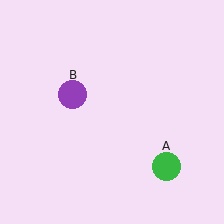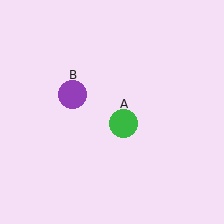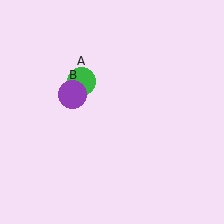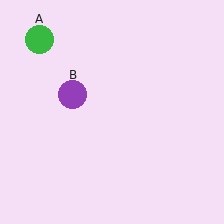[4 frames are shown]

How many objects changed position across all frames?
1 object changed position: green circle (object A).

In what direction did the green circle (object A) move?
The green circle (object A) moved up and to the left.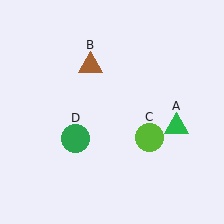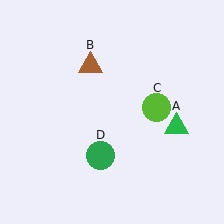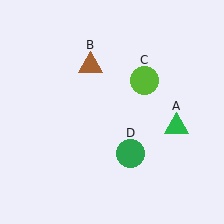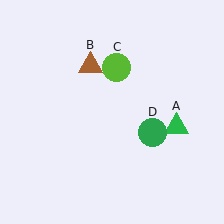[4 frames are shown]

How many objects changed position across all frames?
2 objects changed position: lime circle (object C), green circle (object D).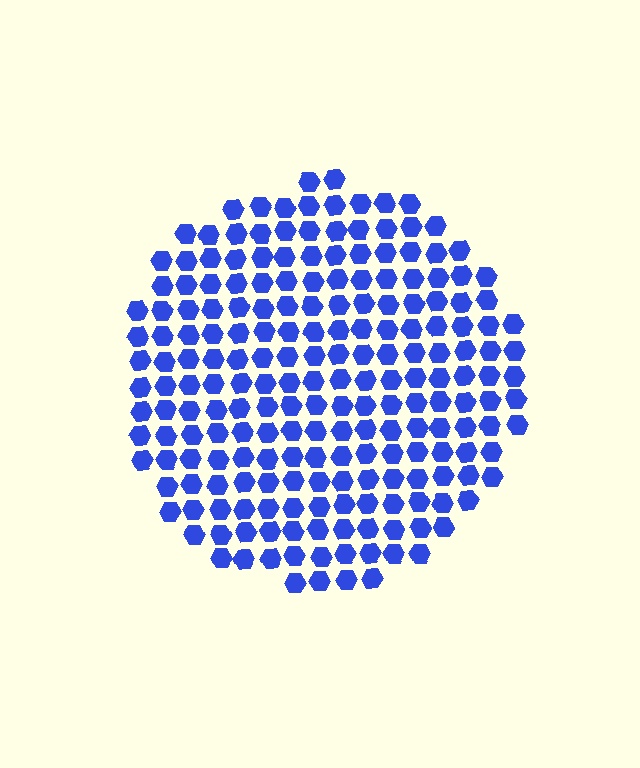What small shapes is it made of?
It is made of small hexagons.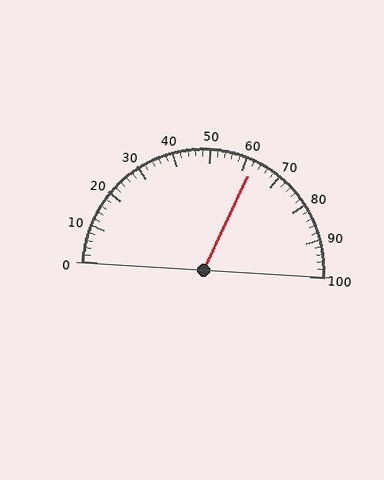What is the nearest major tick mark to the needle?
The nearest major tick mark is 60.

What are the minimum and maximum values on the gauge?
The gauge ranges from 0 to 100.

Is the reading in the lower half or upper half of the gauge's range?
The reading is in the upper half of the range (0 to 100).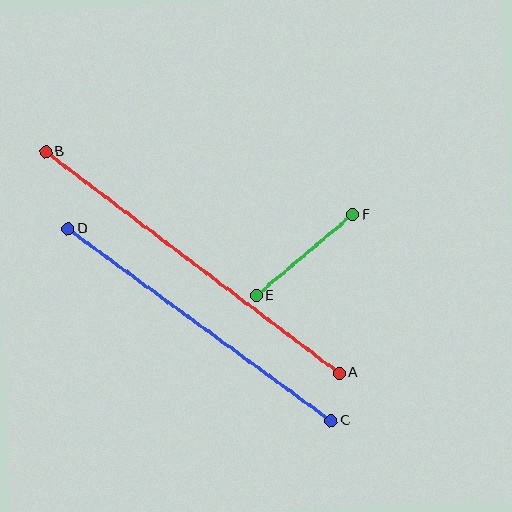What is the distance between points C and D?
The distance is approximately 326 pixels.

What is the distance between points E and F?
The distance is approximately 126 pixels.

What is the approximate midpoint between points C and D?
The midpoint is at approximately (200, 325) pixels.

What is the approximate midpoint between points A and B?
The midpoint is at approximately (192, 262) pixels.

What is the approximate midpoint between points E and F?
The midpoint is at approximately (305, 255) pixels.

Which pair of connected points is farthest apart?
Points A and B are farthest apart.